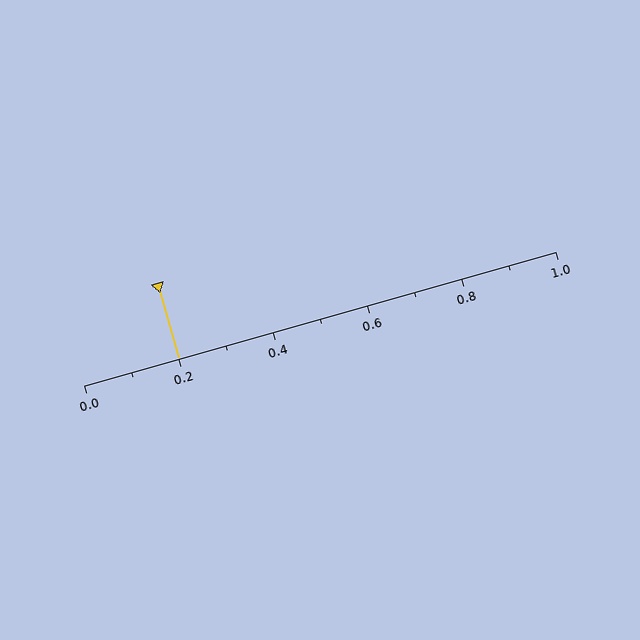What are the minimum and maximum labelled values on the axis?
The axis runs from 0.0 to 1.0.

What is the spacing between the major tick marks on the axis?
The major ticks are spaced 0.2 apart.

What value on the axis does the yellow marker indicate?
The marker indicates approximately 0.2.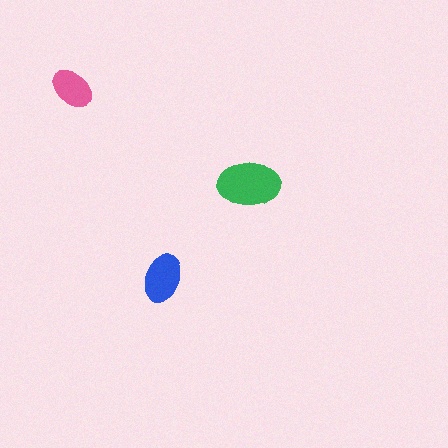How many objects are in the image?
There are 3 objects in the image.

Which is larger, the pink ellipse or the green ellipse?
The green one.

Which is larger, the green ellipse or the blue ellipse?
The green one.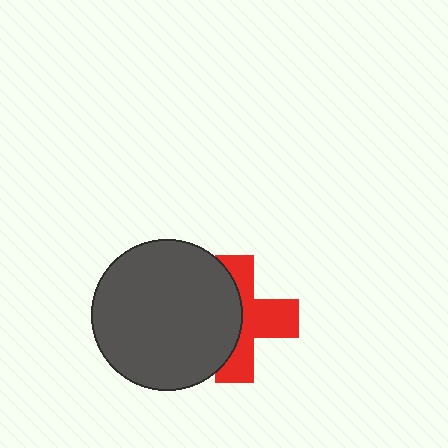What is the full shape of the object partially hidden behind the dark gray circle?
The partially hidden object is a red cross.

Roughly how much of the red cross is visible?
About half of it is visible (roughly 53%).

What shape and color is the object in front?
The object in front is a dark gray circle.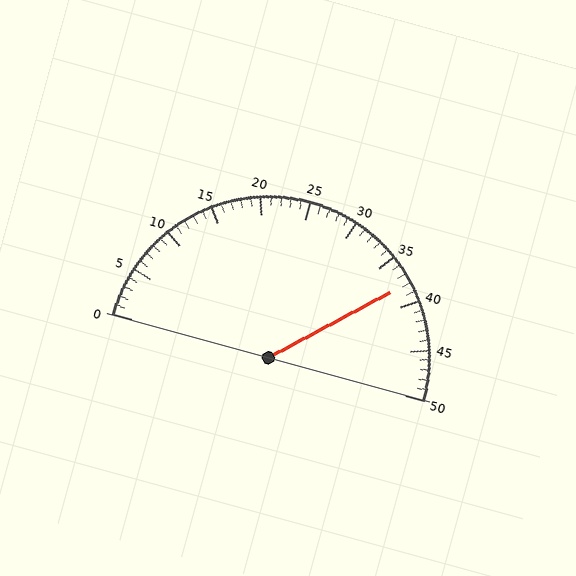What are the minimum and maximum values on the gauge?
The gauge ranges from 0 to 50.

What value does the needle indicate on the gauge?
The needle indicates approximately 38.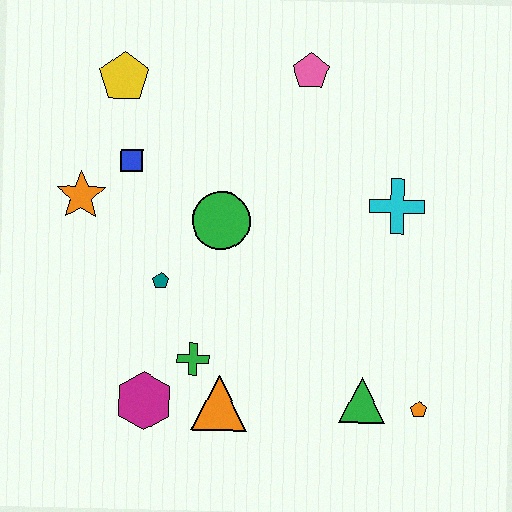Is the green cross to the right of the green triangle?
No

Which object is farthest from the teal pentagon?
The orange pentagon is farthest from the teal pentagon.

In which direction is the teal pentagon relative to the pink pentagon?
The teal pentagon is below the pink pentagon.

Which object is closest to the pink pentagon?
The cyan cross is closest to the pink pentagon.